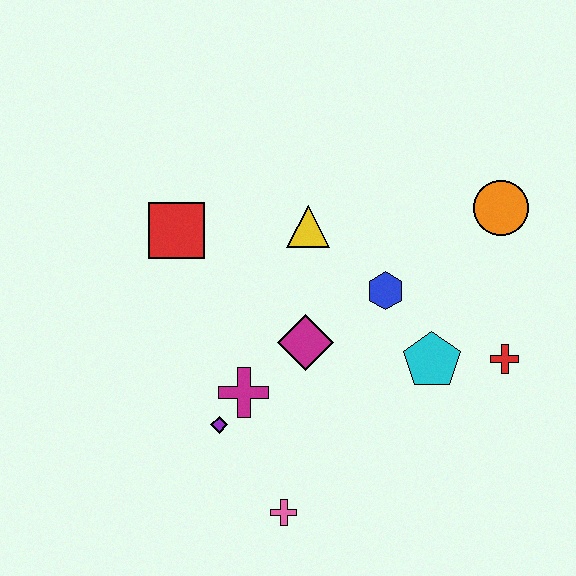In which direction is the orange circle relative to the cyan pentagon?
The orange circle is above the cyan pentagon.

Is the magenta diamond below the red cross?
No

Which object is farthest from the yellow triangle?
The pink cross is farthest from the yellow triangle.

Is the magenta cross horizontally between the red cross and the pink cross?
No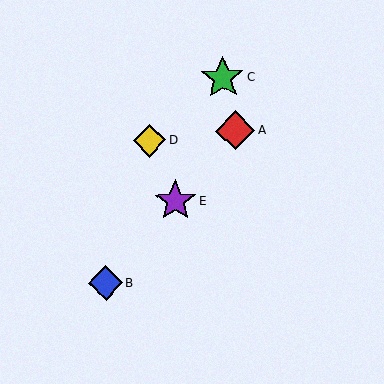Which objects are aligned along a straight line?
Objects A, B, E are aligned along a straight line.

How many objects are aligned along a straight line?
3 objects (A, B, E) are aligned along a straight line.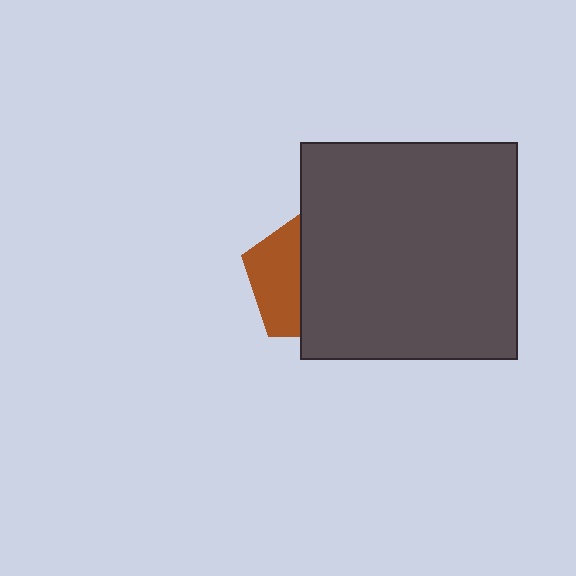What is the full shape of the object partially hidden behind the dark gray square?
The partially hidden object is a brown pentagon.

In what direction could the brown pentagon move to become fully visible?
The brown pentagon could move left. That would shift it out from behind the dark gray square entirely.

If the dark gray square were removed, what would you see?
You would see the complete brown pentagon.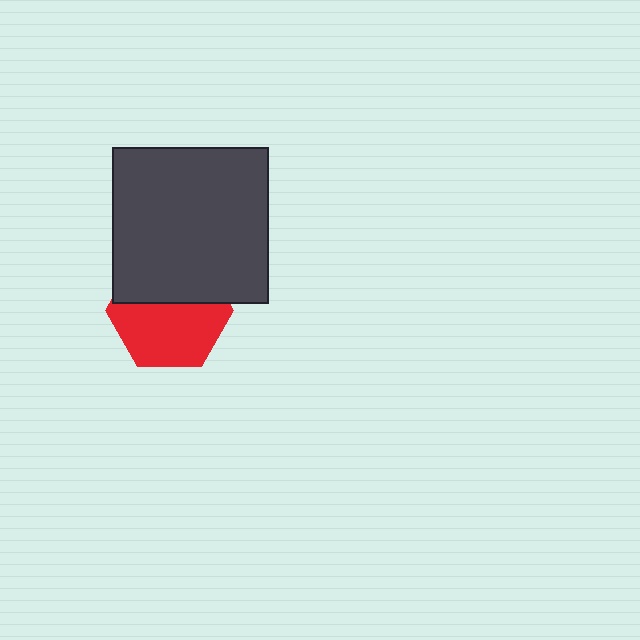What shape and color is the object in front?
The object in front is a dark gray square.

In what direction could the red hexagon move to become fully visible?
The red hexagon could move down. That would shift it out from behind the dark gray square entirely.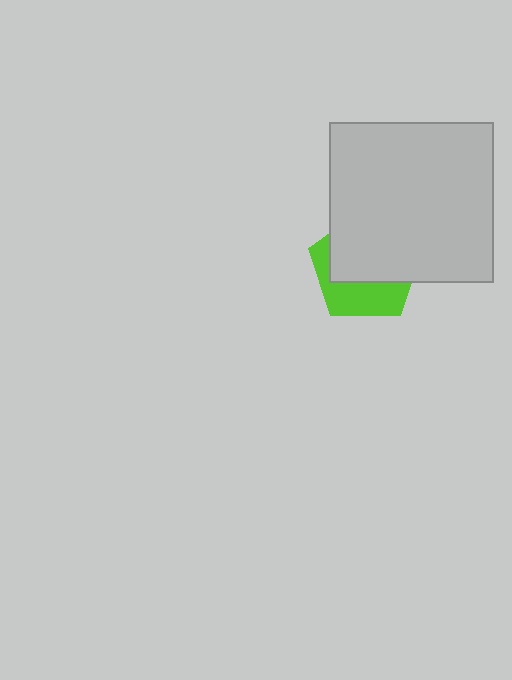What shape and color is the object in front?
The object in front is a light gray rectangle.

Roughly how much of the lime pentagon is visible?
A small part of it is visible (roughly 39%).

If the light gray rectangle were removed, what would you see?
You would see the complete lime pentagon.